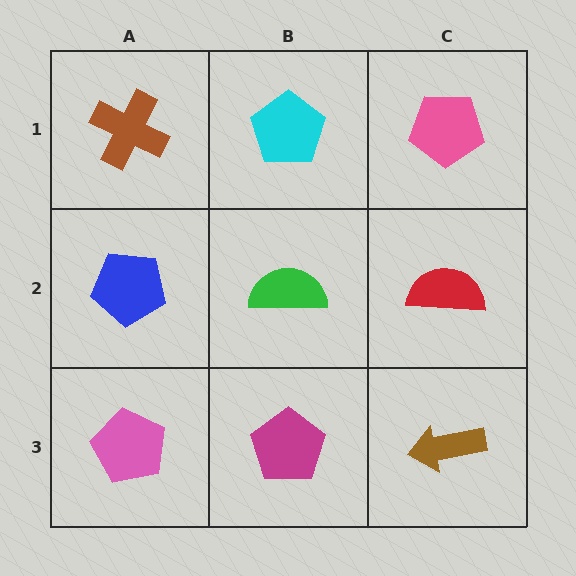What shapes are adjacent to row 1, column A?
A blue pentagon (row 2, column A), a cyan pentagon (row 1, column B).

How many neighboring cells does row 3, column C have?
2.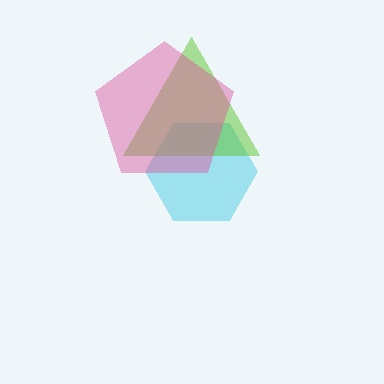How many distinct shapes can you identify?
There are 3 distinct shapes: a cyan hexagon, a lime triangle, a pink pentagon.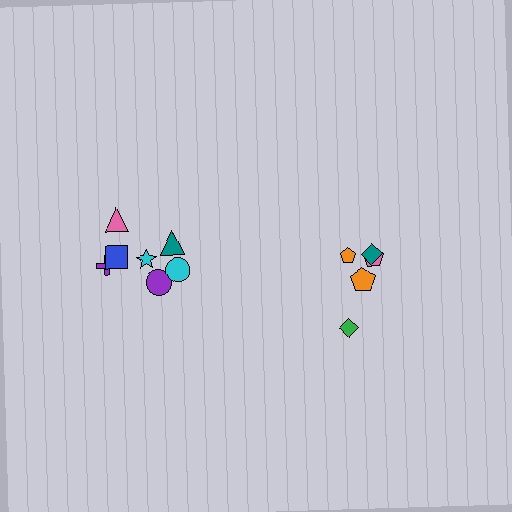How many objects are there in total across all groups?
There are 12 objects.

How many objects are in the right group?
There are 5 objects.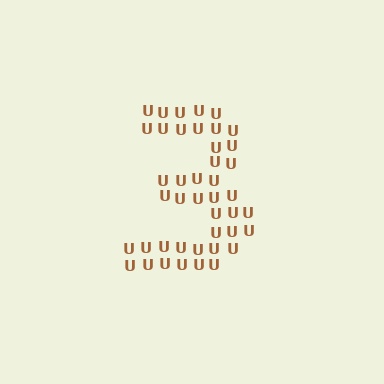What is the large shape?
The large shape is the digit 3.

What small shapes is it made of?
It is made of small letter U's.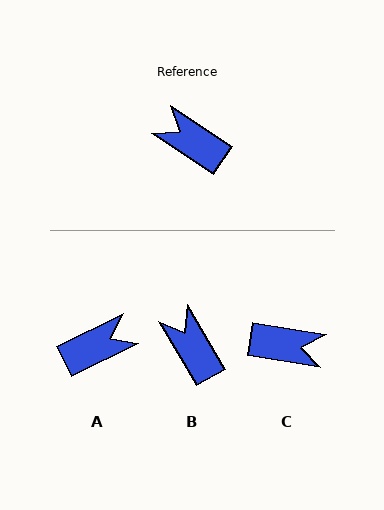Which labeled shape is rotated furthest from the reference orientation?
C, about 156 degrees away.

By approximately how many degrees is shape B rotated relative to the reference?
Approximately 26 degrees clockwise.